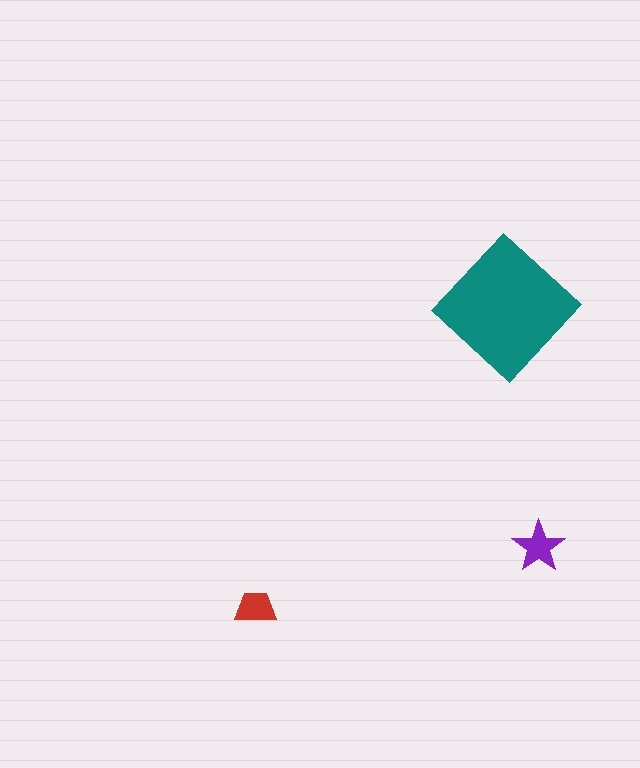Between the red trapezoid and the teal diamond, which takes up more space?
The teal diamond.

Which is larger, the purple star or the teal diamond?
The teal diamond.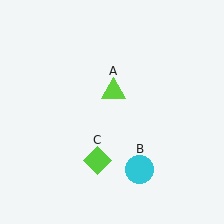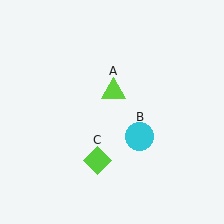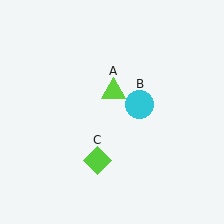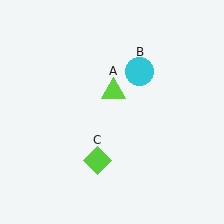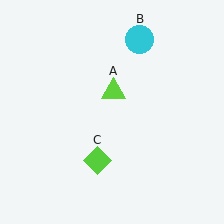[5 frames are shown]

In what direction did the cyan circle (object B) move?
The cyan circle (object B) moved up.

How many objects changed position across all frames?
1 object changed position: cyan circle (object B).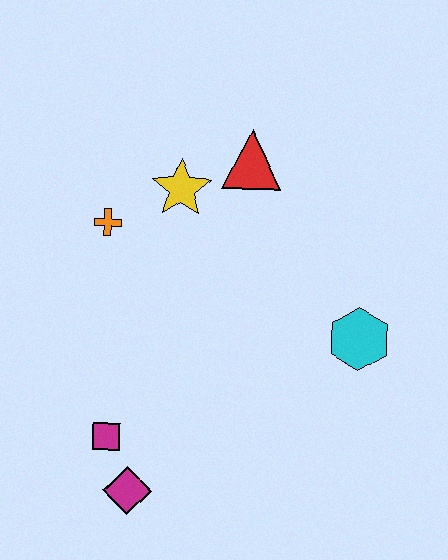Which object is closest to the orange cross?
The yellow star is closest to the orange cross.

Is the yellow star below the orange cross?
No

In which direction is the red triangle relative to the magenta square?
The red triangle is above the magenta square.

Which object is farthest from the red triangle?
The magenta diamond is farthest from the red triangle.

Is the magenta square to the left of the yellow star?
Yes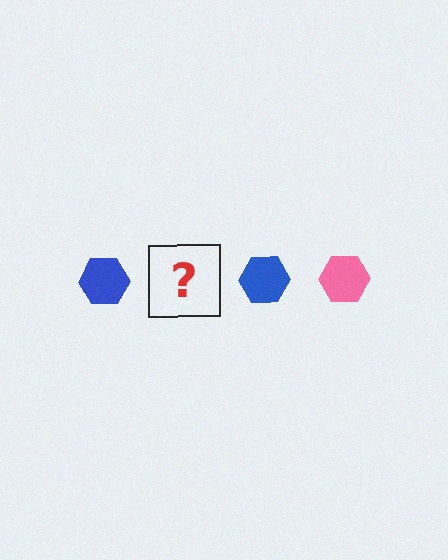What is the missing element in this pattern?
The missing element is a pink hexagon.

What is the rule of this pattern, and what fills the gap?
The rule is that the pattern cycles through blue, pink hexagons. The gap should be filled with a pink hexagon.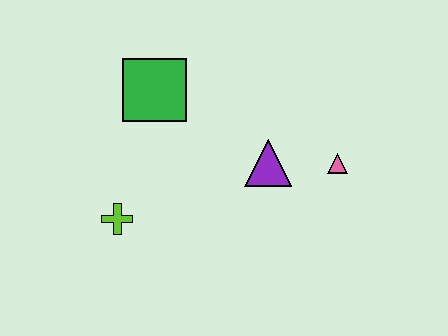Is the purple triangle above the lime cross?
Yes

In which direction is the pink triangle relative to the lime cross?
The pink triangle is to the right of the lime cross.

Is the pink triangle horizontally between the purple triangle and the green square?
No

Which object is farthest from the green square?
The pink triangle is farthest from the green square.